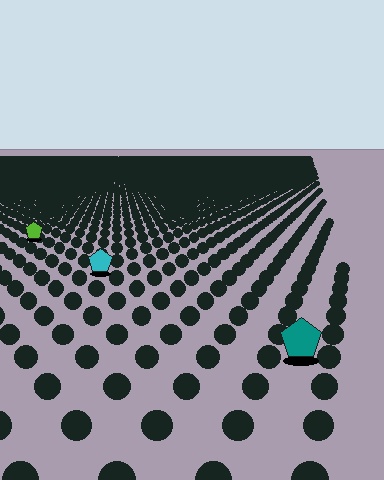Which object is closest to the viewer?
The teal pentagon is closest. The texture marks near it are larger and more spread out.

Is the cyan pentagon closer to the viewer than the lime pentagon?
Yes. The cyan pentagon is closer — you can tell from the texture gradient: the ground texture is coarser near it.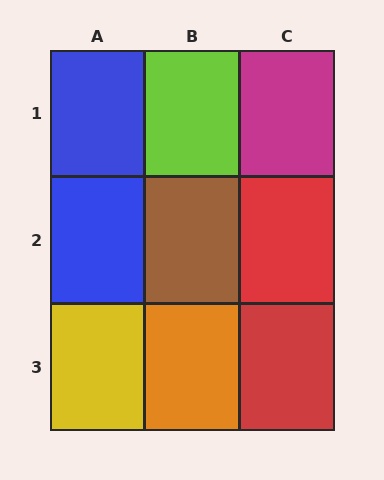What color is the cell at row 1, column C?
Magenta.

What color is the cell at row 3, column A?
Yellow.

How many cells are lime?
1 cell is lime.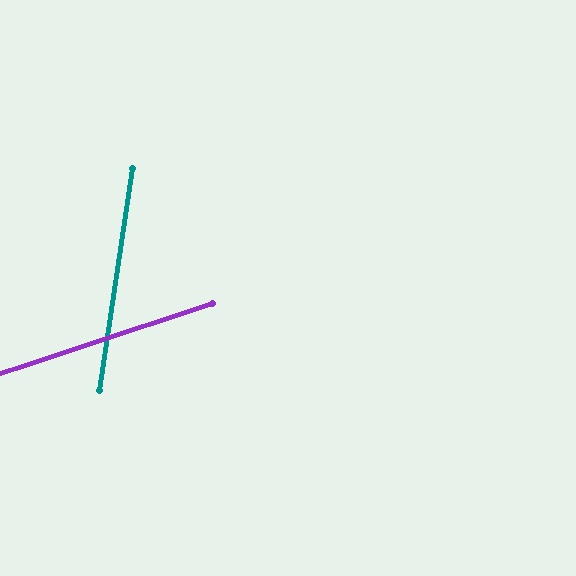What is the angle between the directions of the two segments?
Approximately 64 degrees.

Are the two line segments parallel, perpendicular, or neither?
Neither parallel nor perpendicular — they differ by about 64°.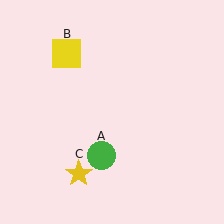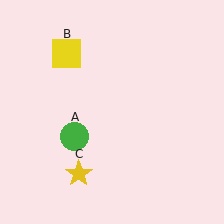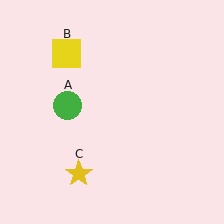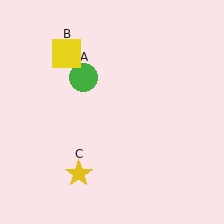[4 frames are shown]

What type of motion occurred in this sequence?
The green circle (object A) rotated clockwise around the center of the scene.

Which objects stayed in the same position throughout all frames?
Yellow square (object B) and yellow star (object C) remained stationary.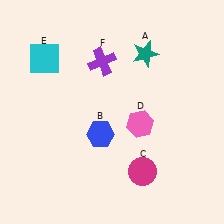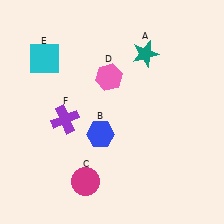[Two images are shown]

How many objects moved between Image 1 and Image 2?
3 objects moved between the two images.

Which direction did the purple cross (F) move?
The purple cross (F) moved down.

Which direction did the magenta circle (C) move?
The magenta circle (C) moved left.